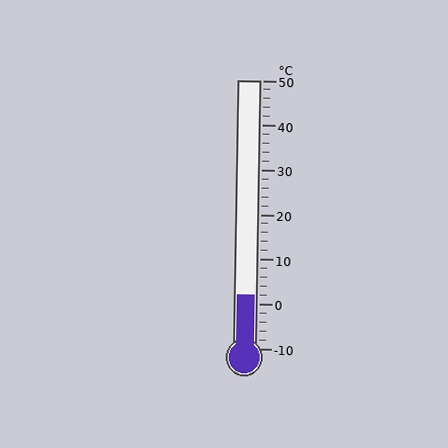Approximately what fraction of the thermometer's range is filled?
The thermometer is filled to approximately 20% of its range.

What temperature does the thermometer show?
The thermometer shows approximately 2°C.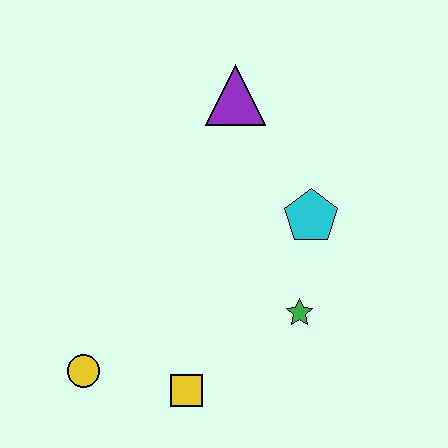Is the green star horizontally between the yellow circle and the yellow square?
No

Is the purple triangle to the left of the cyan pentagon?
Yes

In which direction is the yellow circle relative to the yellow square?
The yellow circle is to the left of the yellow square.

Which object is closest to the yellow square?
The yellow circle is closest to the yellow square.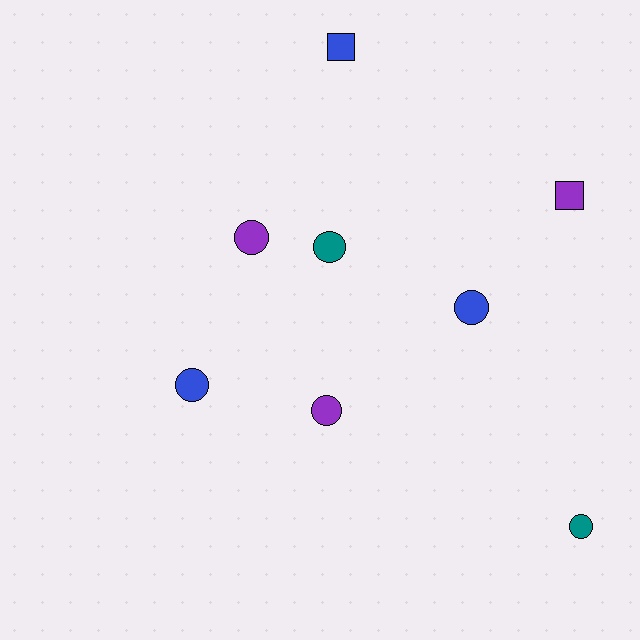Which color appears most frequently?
Purple, with 3 objects.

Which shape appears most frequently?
Circle, with 6 objects.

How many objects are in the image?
There are 8 objects.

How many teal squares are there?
There are no teal squares.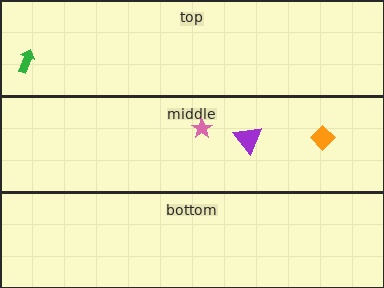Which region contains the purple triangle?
The middle region.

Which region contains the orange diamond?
The middle region.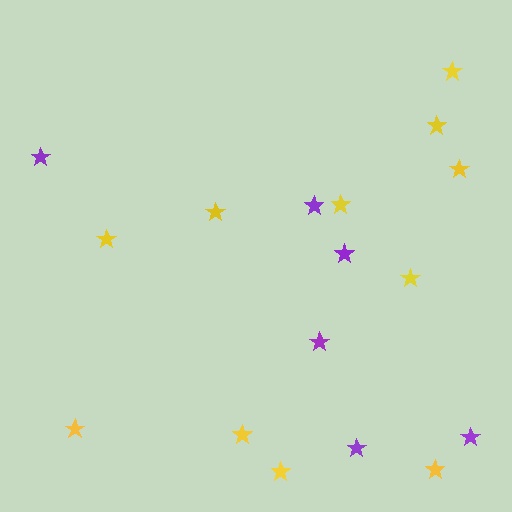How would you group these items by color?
There are 2 groups: one group of purple stars (6) and one group of yellow stars (11).